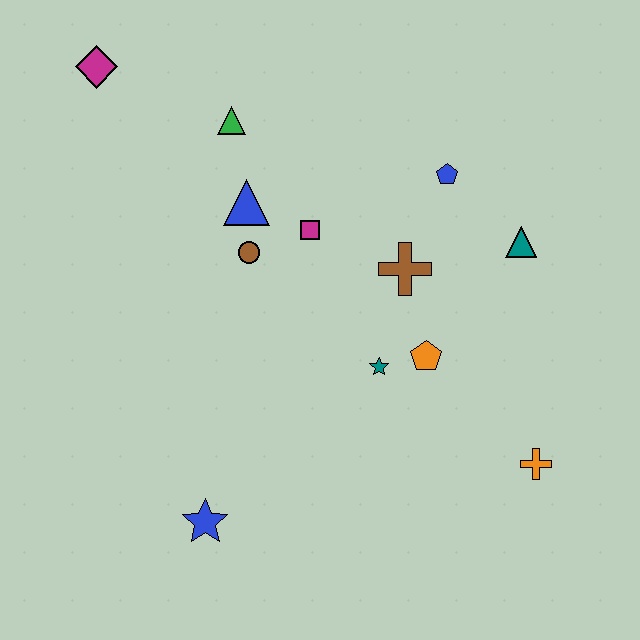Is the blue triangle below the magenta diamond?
Yes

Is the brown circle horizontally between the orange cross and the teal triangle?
No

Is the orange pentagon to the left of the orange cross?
Yes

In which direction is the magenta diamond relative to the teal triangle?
The magenta diamond is to the left of the teal triangle.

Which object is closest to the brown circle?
The blue triangle is closest to the brown circle.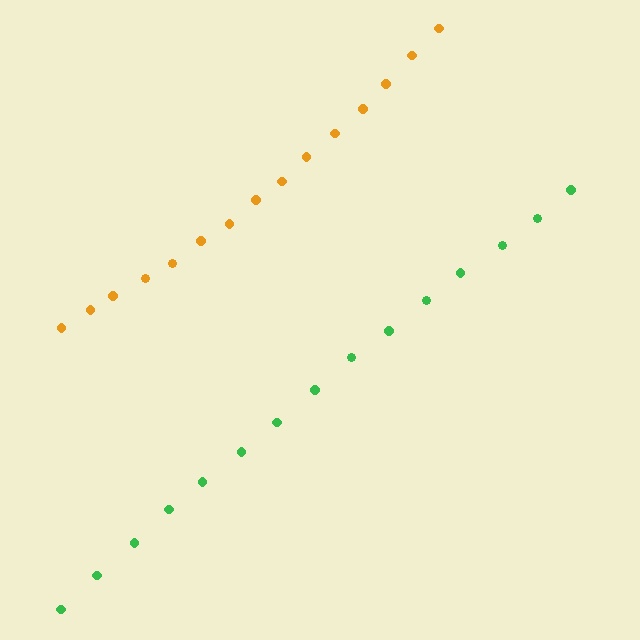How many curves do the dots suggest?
There are 2 distinct paths.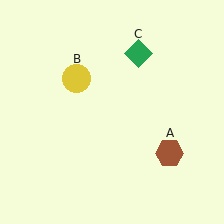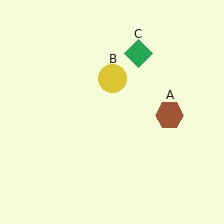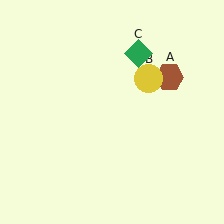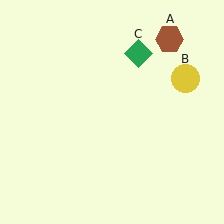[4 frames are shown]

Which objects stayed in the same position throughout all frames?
Green diamond (object C) remained stationary.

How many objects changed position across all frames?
2 objects changed position: brown hexagon (object A), yellow circle (object B).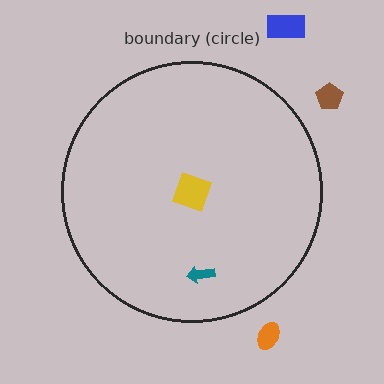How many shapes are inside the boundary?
2 inside, 3 outside.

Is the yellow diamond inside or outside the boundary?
Inside.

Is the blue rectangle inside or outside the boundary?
Outside.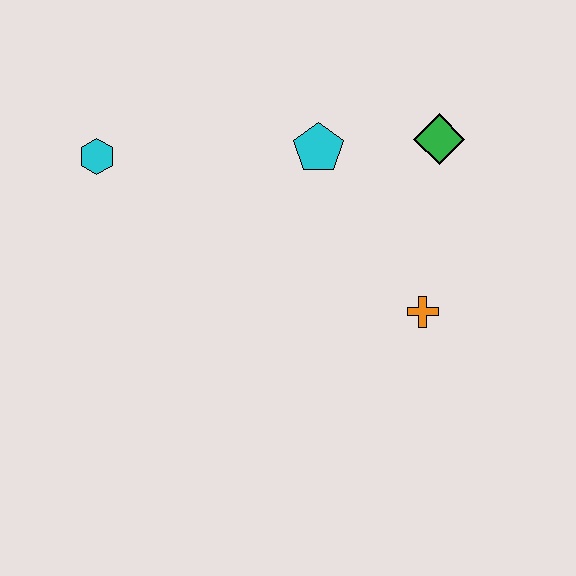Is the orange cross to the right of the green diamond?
No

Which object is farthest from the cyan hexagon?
The orange cross is farthest from the cyan hexagon.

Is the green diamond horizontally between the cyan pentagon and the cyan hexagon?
No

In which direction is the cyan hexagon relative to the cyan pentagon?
The cyan hexagon is to the left of the cyan pentagon.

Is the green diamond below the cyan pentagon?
No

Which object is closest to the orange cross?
The green diamond is closest to the orange cross.